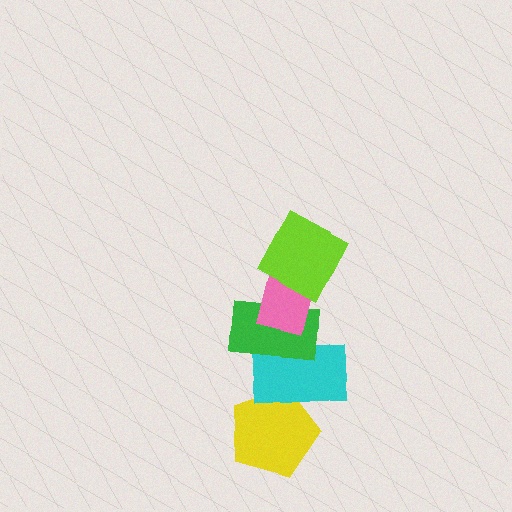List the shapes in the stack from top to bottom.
From top to bottom: the lime square, the pink rectangle, the green rectangle, the cyan rectangle, the yellow pentagon.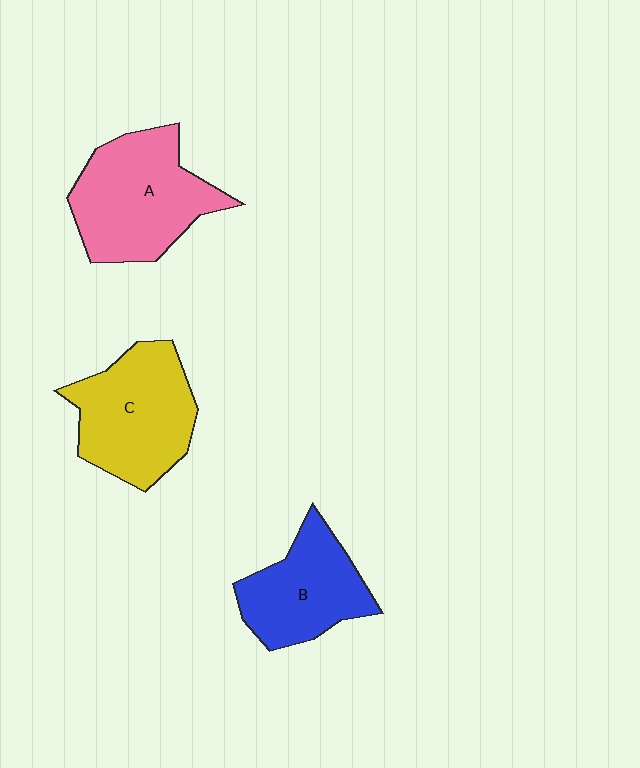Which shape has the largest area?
Shape A (pink).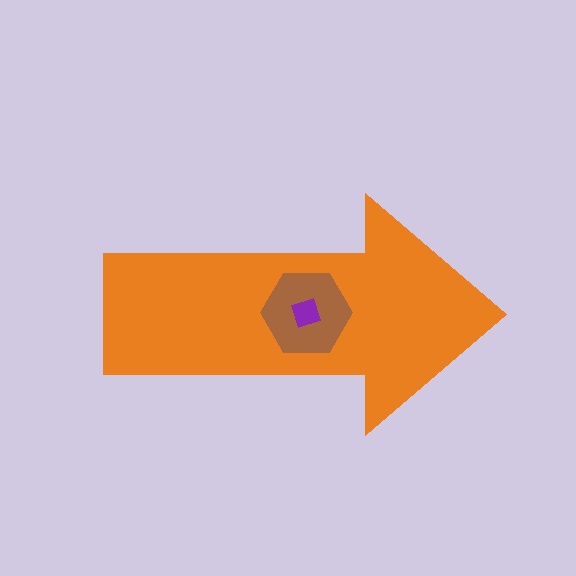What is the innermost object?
The purple square.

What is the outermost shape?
The orange arrow.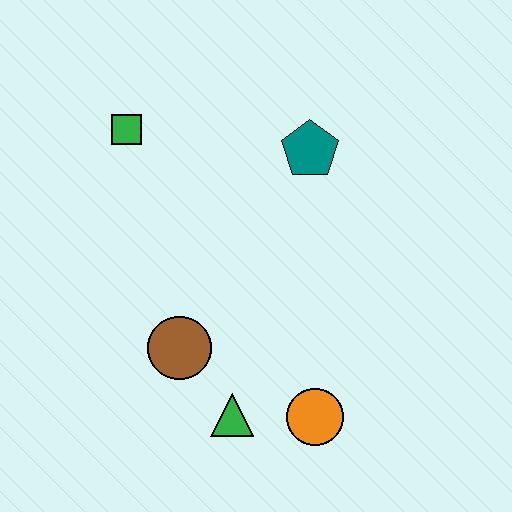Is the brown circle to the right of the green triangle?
No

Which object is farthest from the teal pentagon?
The green triangle is farthest from the teal pentagon.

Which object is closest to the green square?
The teal pentagon is closest to the green square.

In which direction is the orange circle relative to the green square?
The orange circle is below the green square.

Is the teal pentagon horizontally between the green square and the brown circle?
No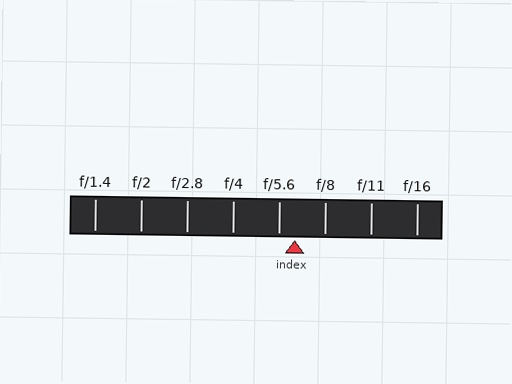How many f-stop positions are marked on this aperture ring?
There are 8 f-stop positions marked.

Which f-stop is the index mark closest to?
The index mark is closest to f/5.6.